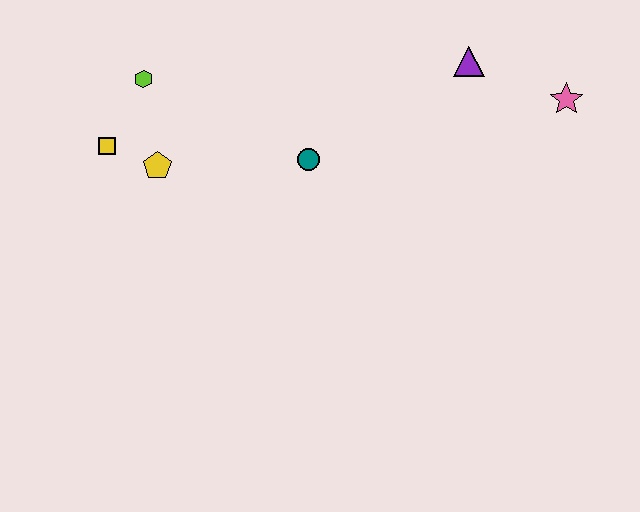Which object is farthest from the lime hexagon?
The pink star is farthest from the lime hexagon.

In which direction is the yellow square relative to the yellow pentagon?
The yellow square is to the left of the yellow pentagon.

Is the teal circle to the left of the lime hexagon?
No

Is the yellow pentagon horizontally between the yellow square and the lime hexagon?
No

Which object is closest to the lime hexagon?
The yellow square is closest to the lime hexagon.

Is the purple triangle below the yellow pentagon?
No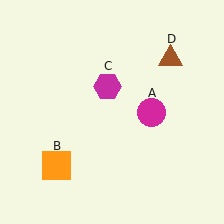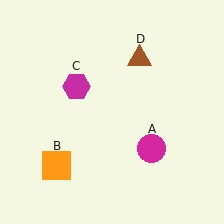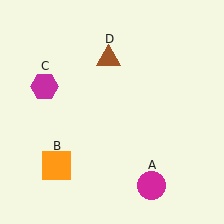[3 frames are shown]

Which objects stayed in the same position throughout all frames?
Orange square (object B) remained stationary.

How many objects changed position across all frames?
3 objects changed position: magenta circle (object A), magenta hexagon (object C), brown triangle (object D).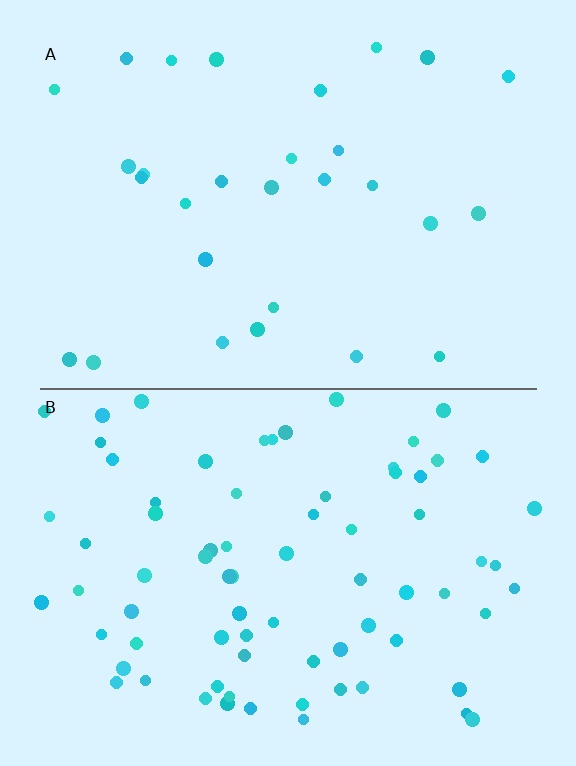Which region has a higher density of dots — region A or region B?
B (the bottom).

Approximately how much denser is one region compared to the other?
Approximately 2.6× — region B over region A.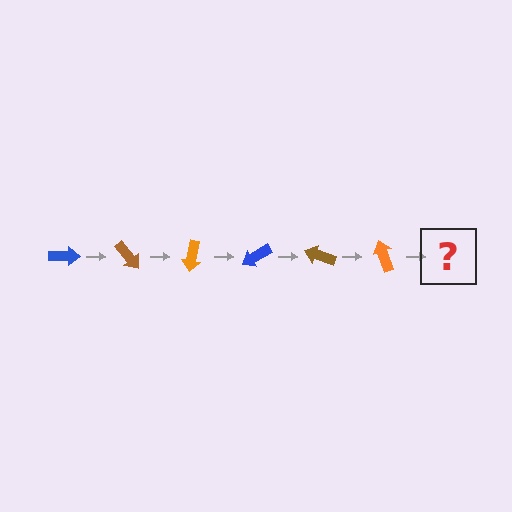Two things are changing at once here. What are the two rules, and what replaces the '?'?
The two rules are that it rotates 50 degrees each step and the color cycles through blue, brown, and orange. The '?' should be a blue arrow, rotated 300 degrees from the start.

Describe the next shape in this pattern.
It should be a blue arrow, rotated 300 degrees from the start.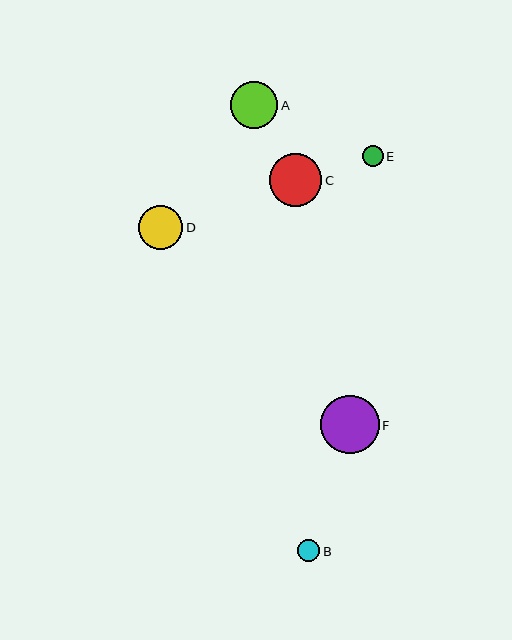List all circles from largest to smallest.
From largest to smallest: F, C, A, D, B, E.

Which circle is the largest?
Circle F is the largest with a size of approximately 59 pixels.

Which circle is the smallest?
Circle E is the smallest with a size of approximately 21 pixels.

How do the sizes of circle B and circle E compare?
Circle B and circle E are approximately the same size.